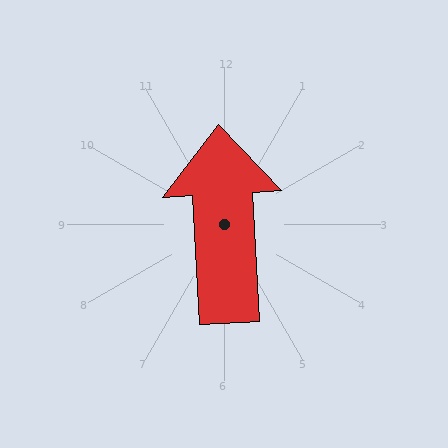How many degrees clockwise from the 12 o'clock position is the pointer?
Approximately 357 degrees.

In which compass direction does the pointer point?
North.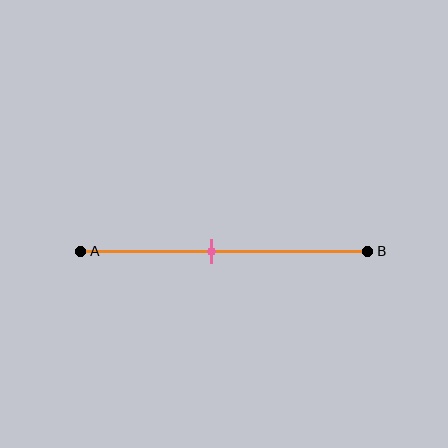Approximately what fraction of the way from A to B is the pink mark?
The pink mark is approximately 45% of the way from A to B.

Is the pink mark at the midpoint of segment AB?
No, the mark is at about 45% from A, not at the 50% midpoint.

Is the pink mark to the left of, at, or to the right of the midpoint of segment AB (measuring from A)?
The pink mark is to the left of the midpoint of segment AB.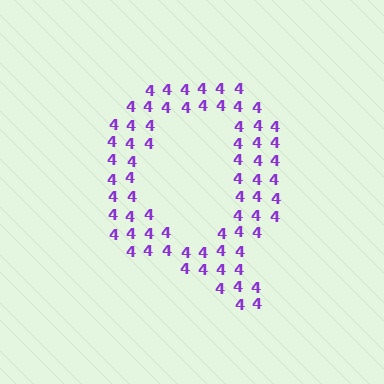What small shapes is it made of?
It is made of small digit 4's.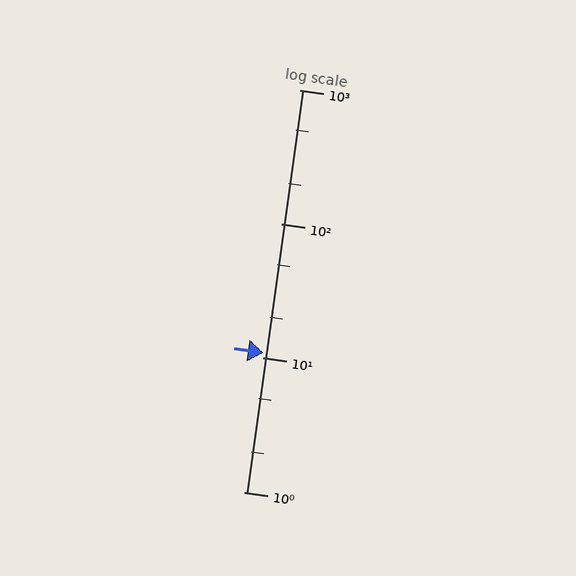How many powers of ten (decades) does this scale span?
The scale spans 3 decades, from 1 to 1000.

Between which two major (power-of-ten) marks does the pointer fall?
The pointer is between 10 and 100.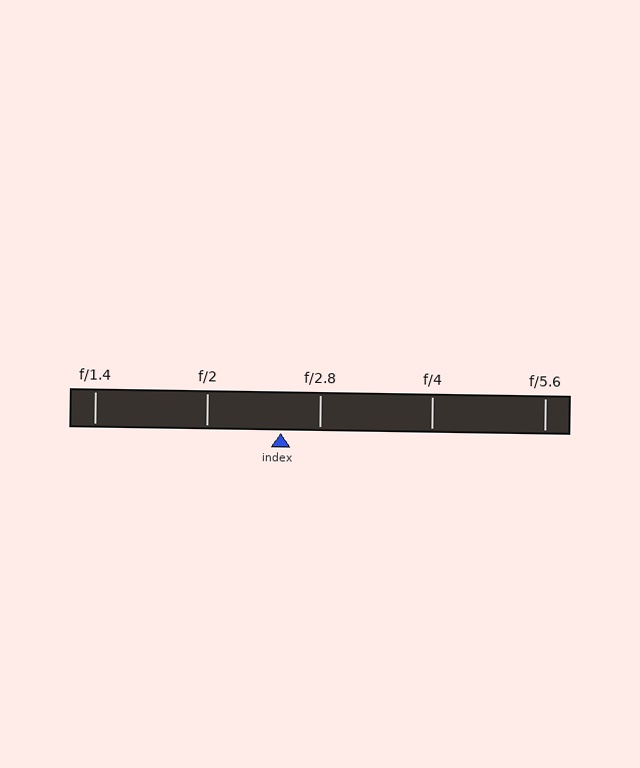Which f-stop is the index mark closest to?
The index mark is closest to f/2.8.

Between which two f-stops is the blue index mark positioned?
The index mark is between f/2 and f/2.8.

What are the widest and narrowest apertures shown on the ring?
The widest aperture shown is f/1.4 and the narrowest is f/5.6.